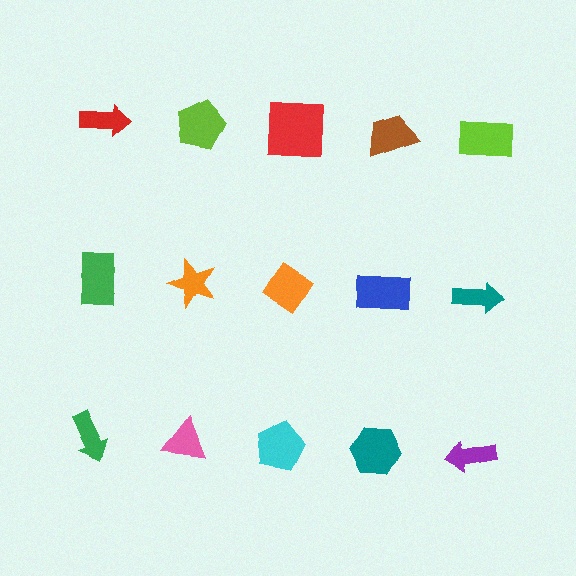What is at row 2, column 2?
An orange star.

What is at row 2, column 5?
A teal arrow.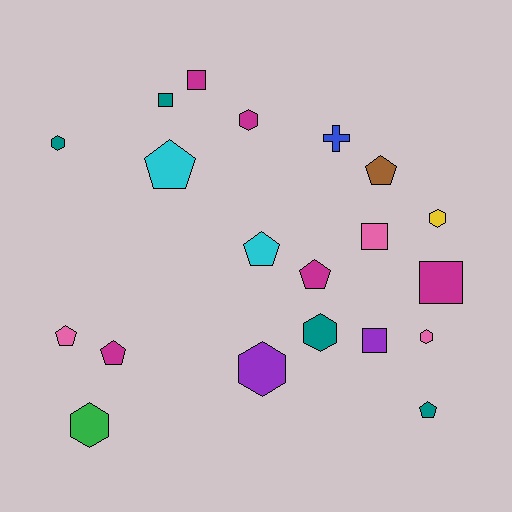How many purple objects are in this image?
There are 2 purple objects.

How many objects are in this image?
There are 20 objects.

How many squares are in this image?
There are 5 squares.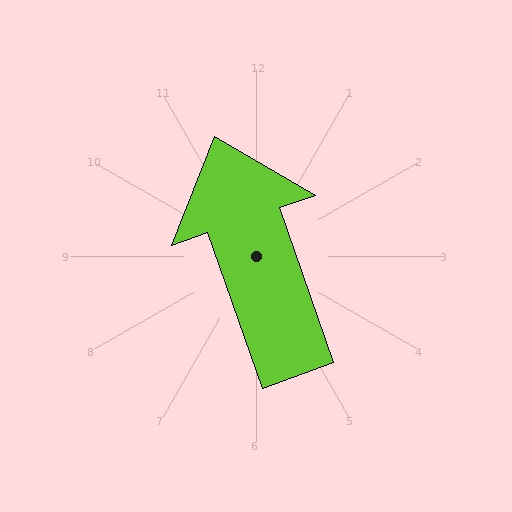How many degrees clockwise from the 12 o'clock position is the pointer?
Approximately 341 degrees.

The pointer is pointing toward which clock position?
Roughly 11 o'clock.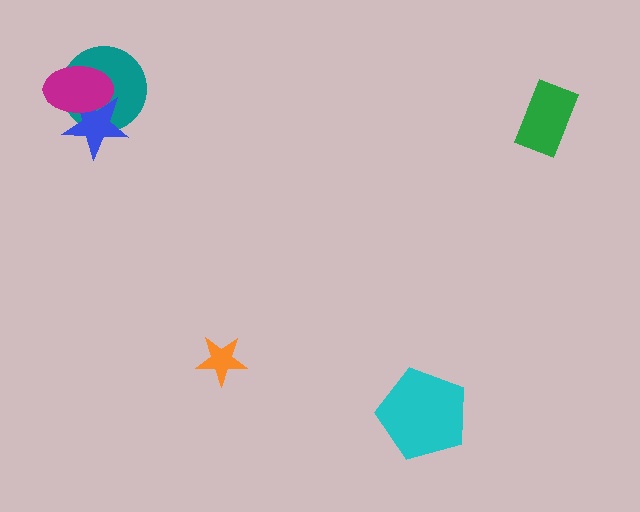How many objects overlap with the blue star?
2 objects overlap with the blue star.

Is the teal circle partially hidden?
Yes, it is partially covered by another shape.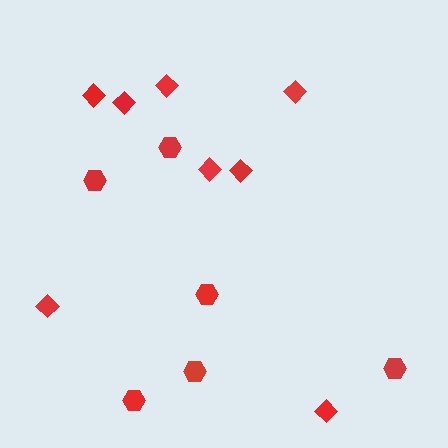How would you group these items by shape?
There are 2 groups: one group of hexagons (6) and one group of diamonds (8).